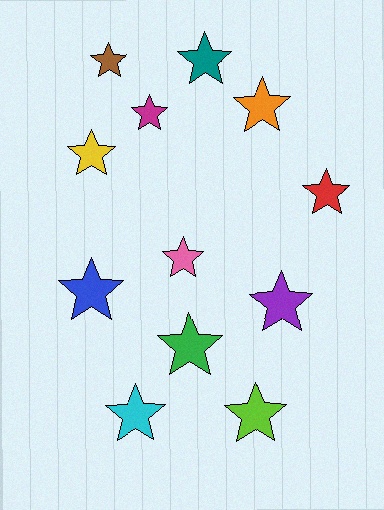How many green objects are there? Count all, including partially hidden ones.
There is 1 green object.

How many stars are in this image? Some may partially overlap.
There are 12 stars.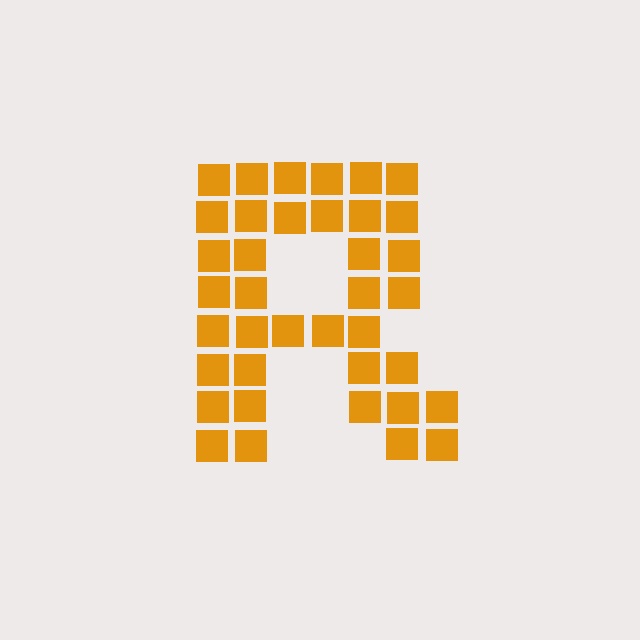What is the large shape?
The large shape is the letter R.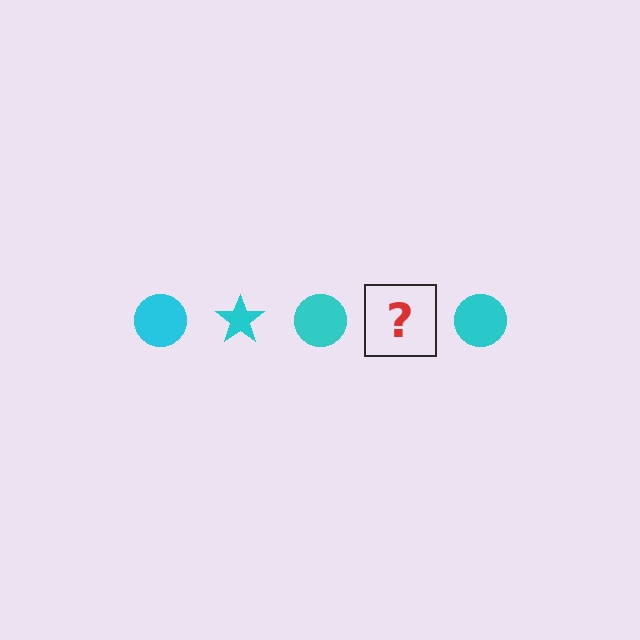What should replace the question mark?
The question mark should be replaced with a cyan star.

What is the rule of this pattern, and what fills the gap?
The rule is that the pattern cycles through circle, star shapes in cyan. The gap should be filled with a cyan star.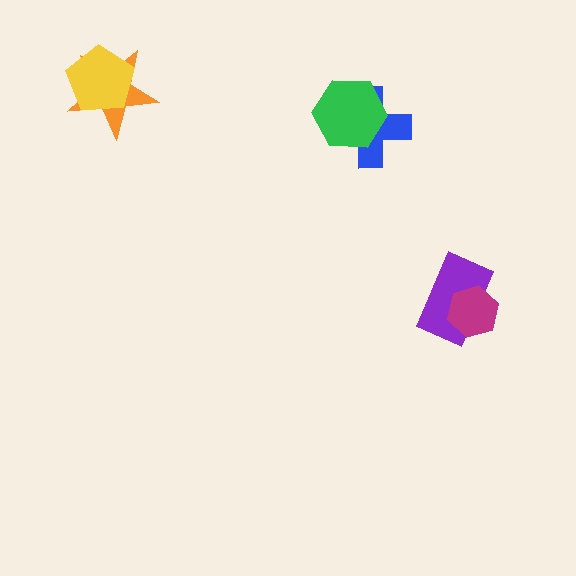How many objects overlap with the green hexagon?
1 object overlaps with the green hexagon.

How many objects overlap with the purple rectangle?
1 object overlaps with the purple rectangle.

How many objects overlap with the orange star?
1 object overlaps with the orange star.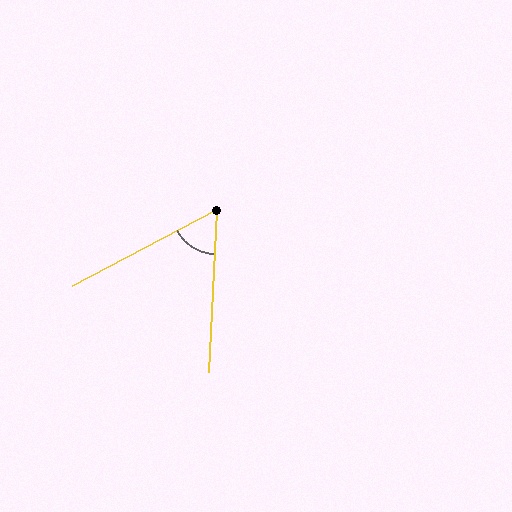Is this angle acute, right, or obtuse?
It is acute.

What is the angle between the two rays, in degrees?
Approximately 59 degrees.